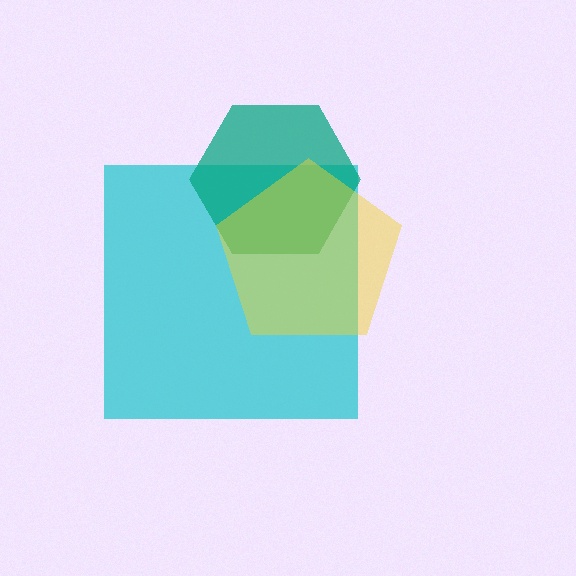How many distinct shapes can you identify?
There are 3 distinct shapes: a cyan square, a teal hexagon, a yellow pentagon.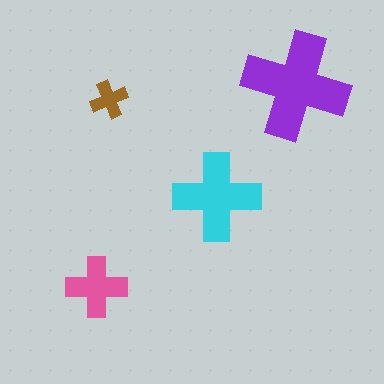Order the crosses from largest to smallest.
the purple one, the cyan one, the pink one, the brown one.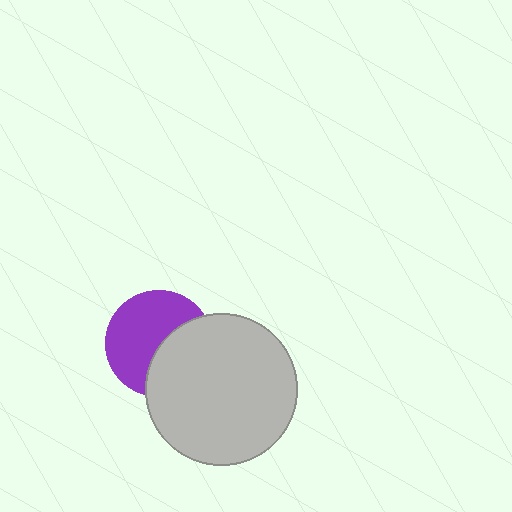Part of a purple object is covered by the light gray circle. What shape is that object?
It is a circle.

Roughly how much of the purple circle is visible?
About half of it is visible (roughly 59%).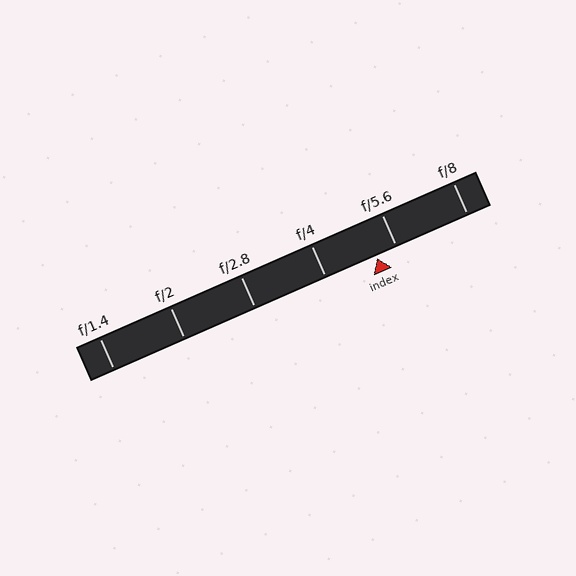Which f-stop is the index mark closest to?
The index mark is closest to f/5.6.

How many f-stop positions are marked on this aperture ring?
There are 6 f-stop positions marked.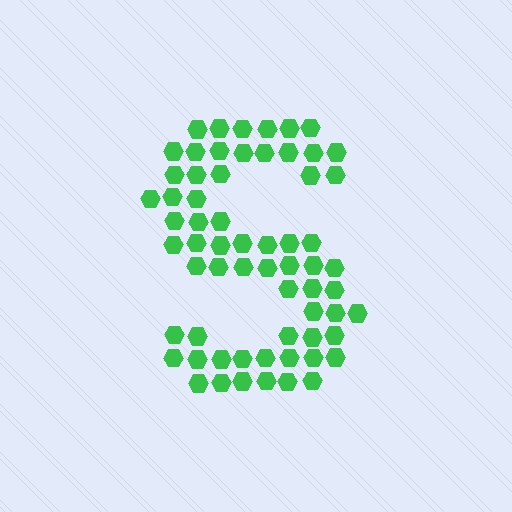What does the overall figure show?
The overall figure shows the letter S.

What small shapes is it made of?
It is made of small hexagons.